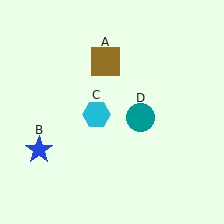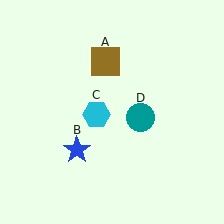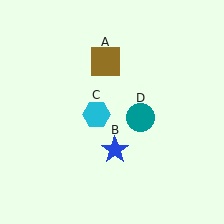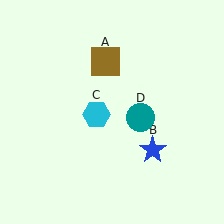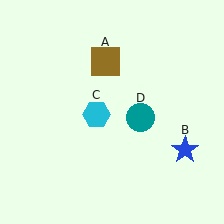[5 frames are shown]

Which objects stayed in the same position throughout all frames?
Brown square (object A) and cyan hexagon (object C) and teal circle (object D) remained stationary.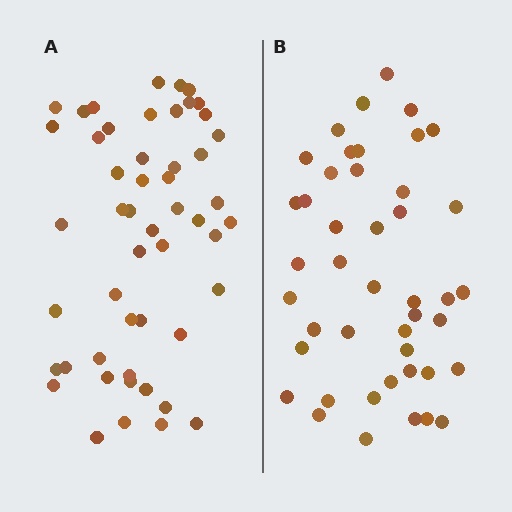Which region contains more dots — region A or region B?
Region A (the left region) has more dots.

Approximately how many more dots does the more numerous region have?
Region A has roughly 8 or so more dots than region B.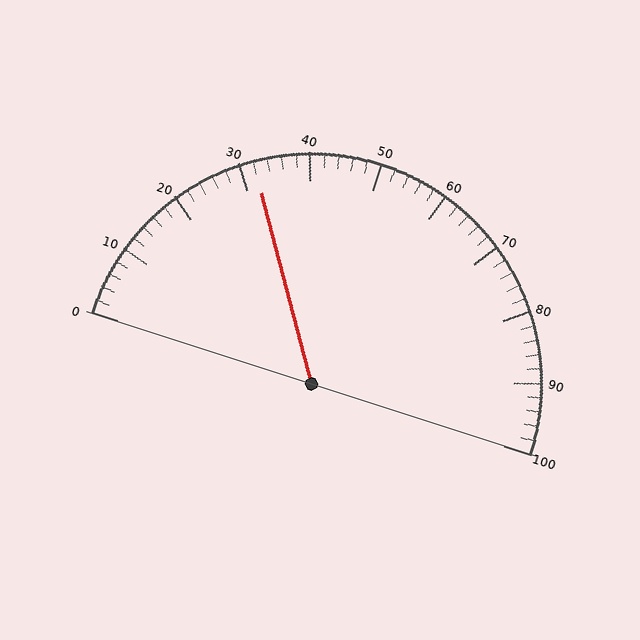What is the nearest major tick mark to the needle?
The nearest major tick mark is 30.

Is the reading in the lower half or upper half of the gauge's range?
The reading is in the lower half of the range (0 to 100).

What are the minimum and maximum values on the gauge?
The gauge ranges from 0 to 100.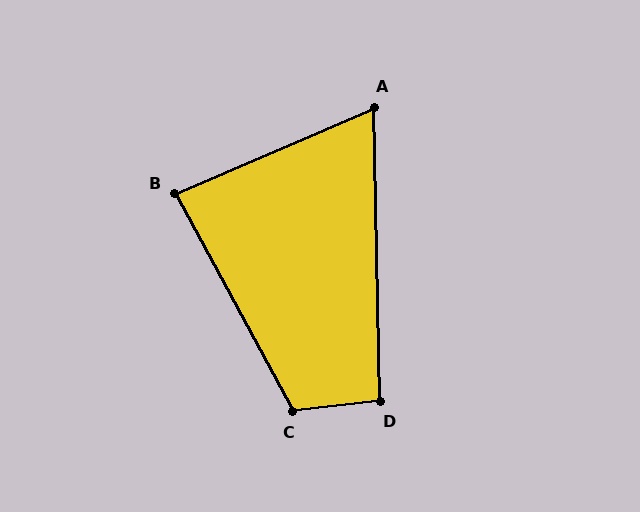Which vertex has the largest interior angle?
C, at approximately 112 degrees.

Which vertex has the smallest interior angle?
A, at approximately 68 degrees.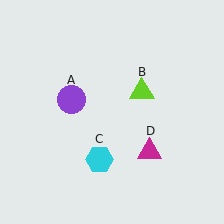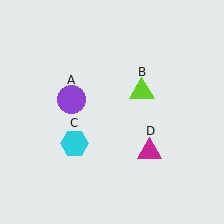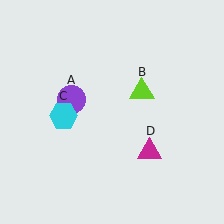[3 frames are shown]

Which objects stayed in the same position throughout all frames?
Purple circle (object A) and lime triangle (object B) and magenta triangle (object D) remained stationary.